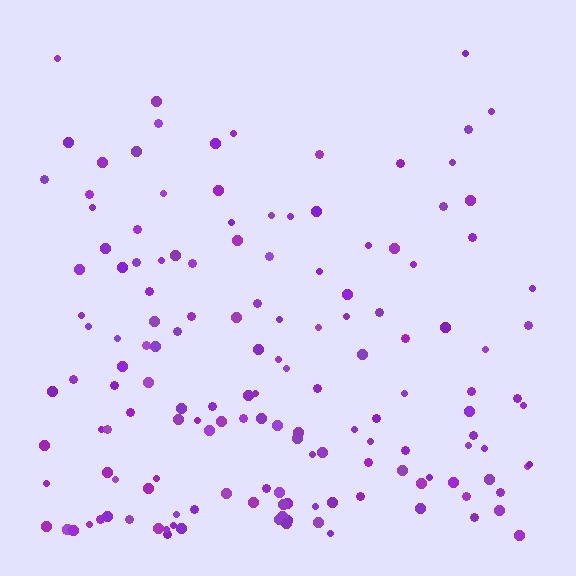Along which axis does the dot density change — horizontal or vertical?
Vertical.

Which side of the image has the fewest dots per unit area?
The top.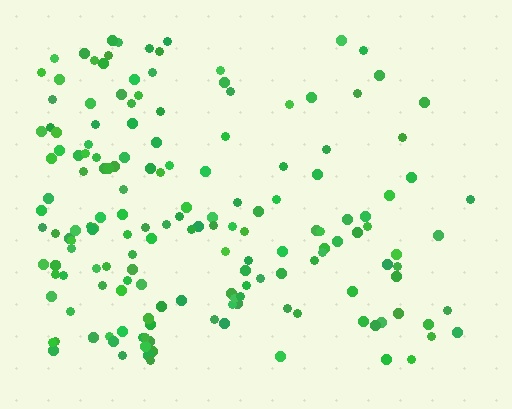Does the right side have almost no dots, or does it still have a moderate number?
Still a moderate number, just noticeably fewer than the left.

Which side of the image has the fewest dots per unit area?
The right.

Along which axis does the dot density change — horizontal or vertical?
Horizontal.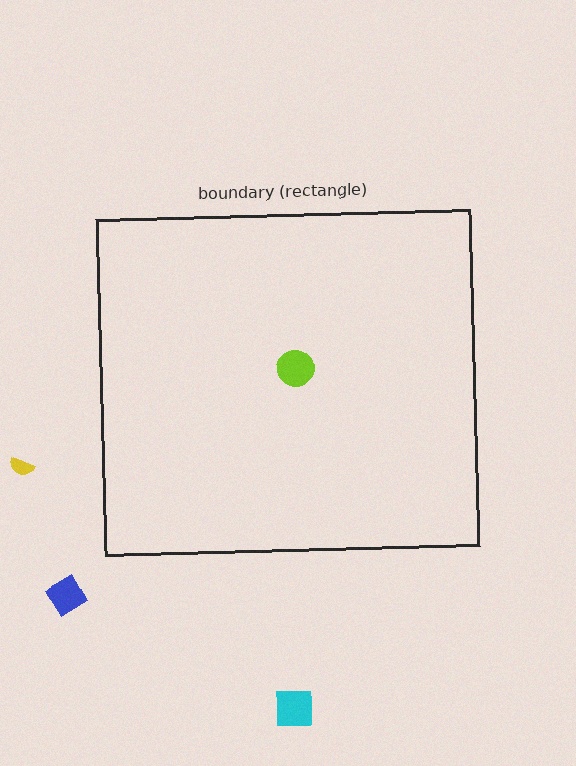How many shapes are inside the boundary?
1 inside, 3 outside.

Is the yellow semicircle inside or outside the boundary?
Outside.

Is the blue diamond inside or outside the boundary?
Outside.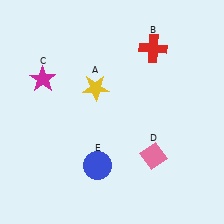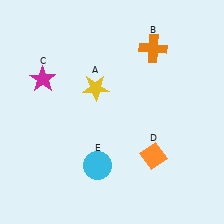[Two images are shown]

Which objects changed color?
B changed from red to orange. D changed from pink to orange. E changed from blue to cyan.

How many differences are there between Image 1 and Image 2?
There are 3 differences between the two images.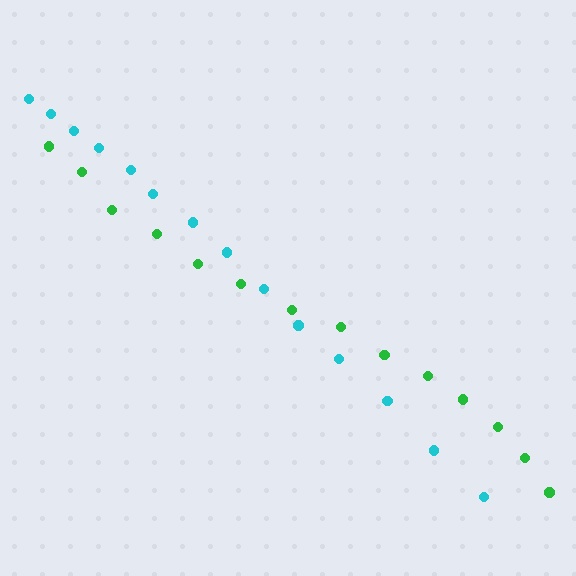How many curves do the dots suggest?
There are 2 distinct paths.